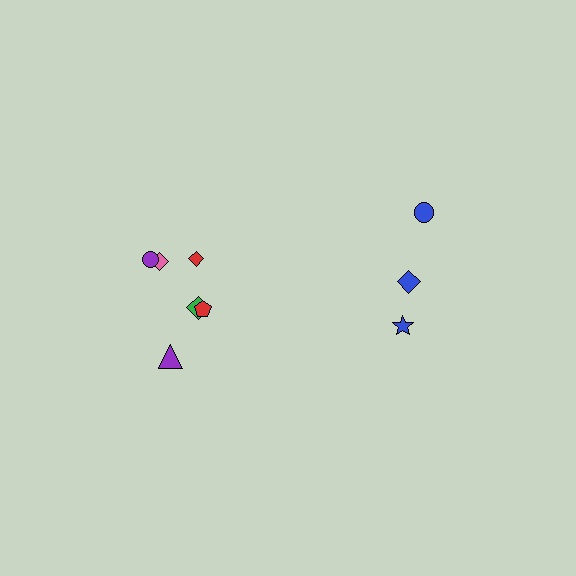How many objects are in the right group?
There are 3 objects.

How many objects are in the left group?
There are 6 objects.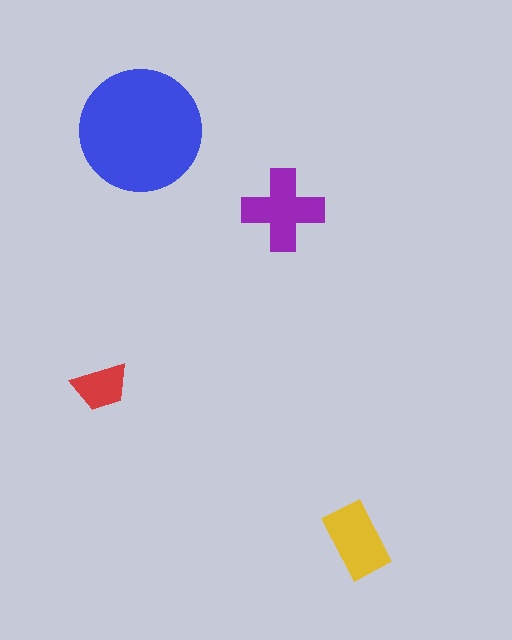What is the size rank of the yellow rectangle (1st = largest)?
3rd.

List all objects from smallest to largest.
The red trapezoid, the yellow rectangle, the purple cross, the blue circle.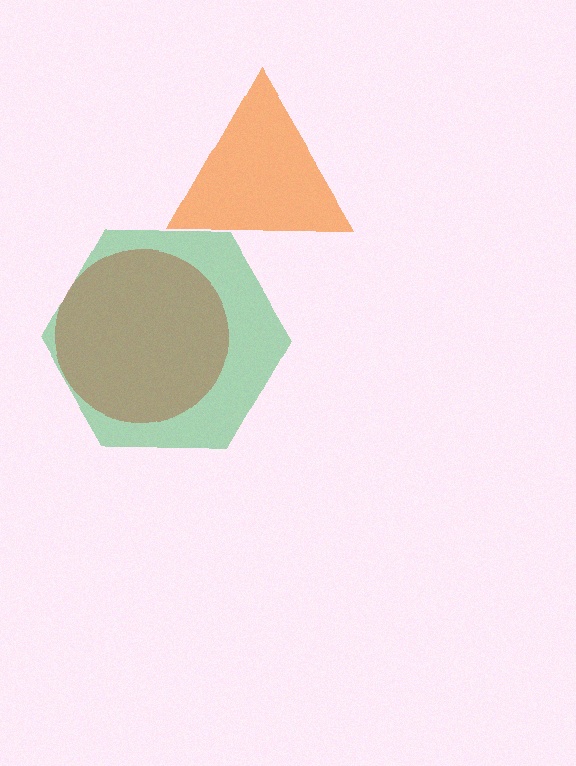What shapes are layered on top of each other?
The layered shapes are: an orange triangle, a green hexagon, a brown circle.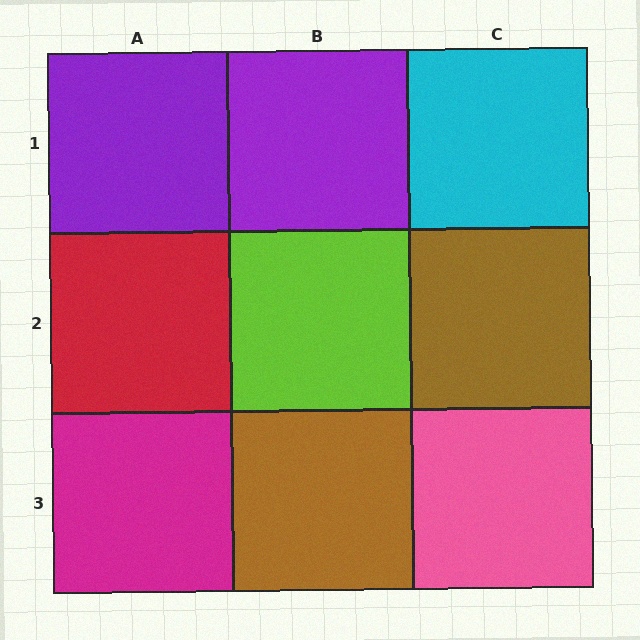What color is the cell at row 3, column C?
Pink.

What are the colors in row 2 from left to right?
Red, lime, brown.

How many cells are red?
1 cell is red.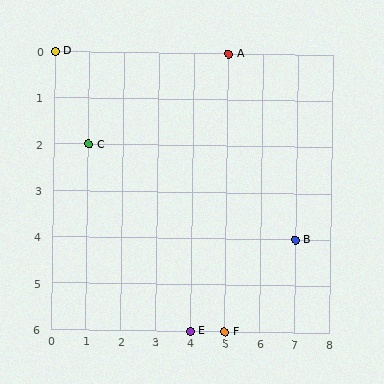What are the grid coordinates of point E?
Point E is at grid coordinates (4, 6).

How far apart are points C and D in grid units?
Points C and D are 1 column and 2 rows apart (about 2.2 grid units diagonally).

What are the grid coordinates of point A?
Point A is at grid coordinates (5, 0).